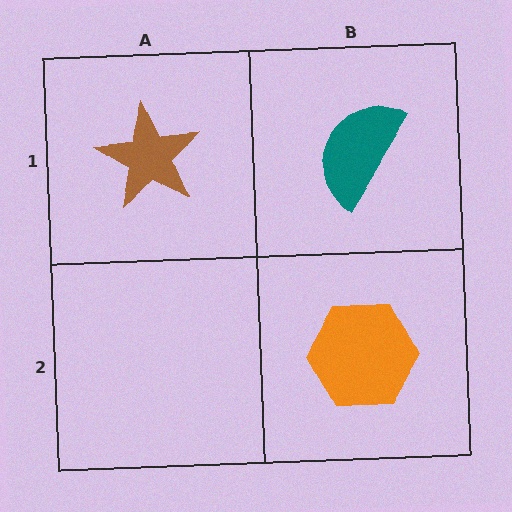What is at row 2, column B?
An orange hexagon.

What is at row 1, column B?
A teal semicircle.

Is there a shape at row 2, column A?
No, that cell is empty.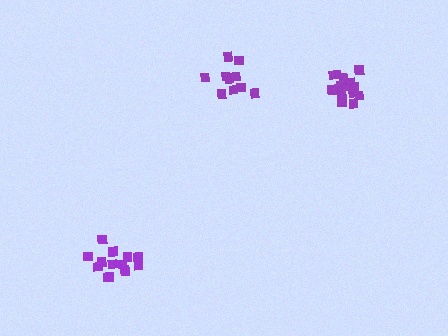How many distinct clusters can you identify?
There are 3 distinct clusters.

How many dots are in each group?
Group 1: 15 dots, Group 2: 14 dots, Group 3: 11 dots (40 total).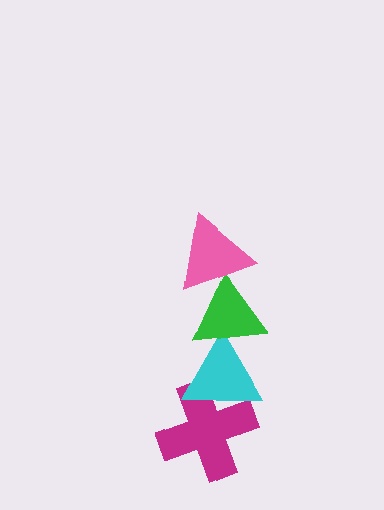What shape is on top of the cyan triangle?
The green triangle is on top of the cyan triangle.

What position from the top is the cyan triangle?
The cyan triangle is 3rd from the top.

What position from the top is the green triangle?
The green triangle is 2nd from the top.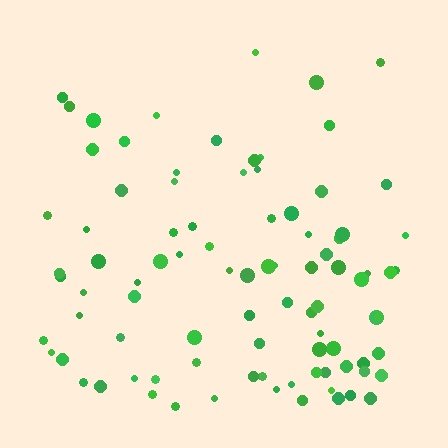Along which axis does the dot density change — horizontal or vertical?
Vertical.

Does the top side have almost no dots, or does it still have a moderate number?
Still a moderate number, just noticeably fewer than the bottom.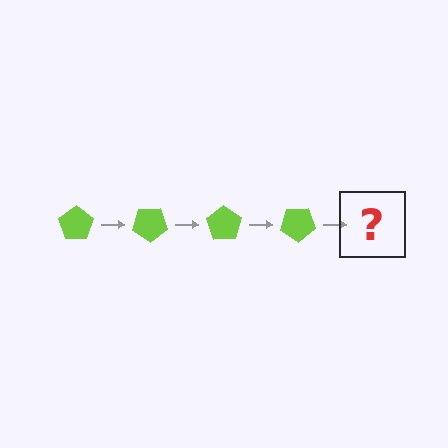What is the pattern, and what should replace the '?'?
The pattern is that the pentagon rotates 35 degrees each step. The '?' should be a lime pentagon rotated 140 degrees.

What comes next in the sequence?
The next element should be a lime pentagon rotated 140 degrees.